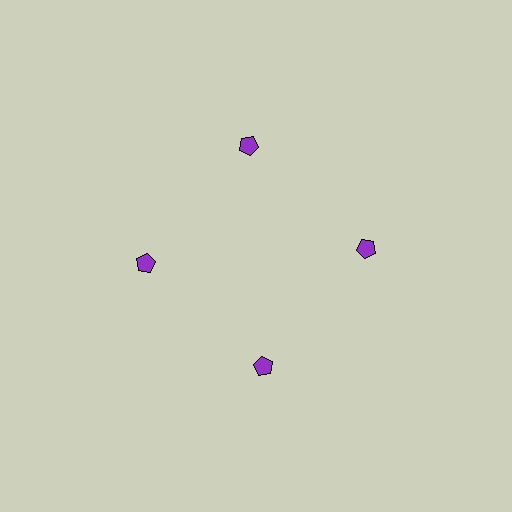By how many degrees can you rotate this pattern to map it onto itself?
The pattern maps onto itself every 90 degrees of rotation.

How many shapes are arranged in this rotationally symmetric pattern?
There are 4 shapes, arranged in 4 groups of 1.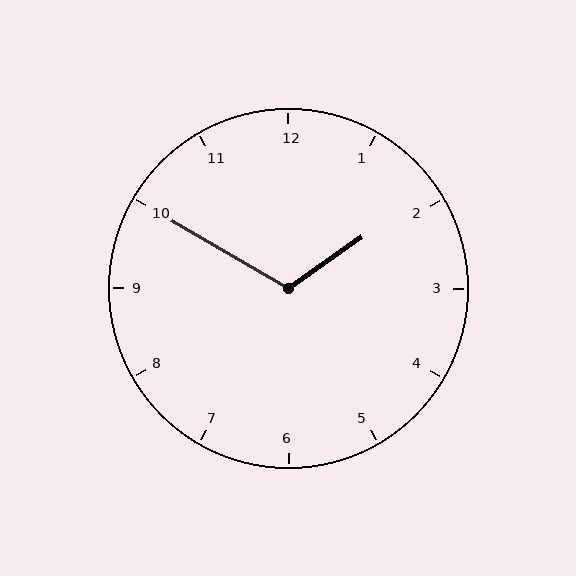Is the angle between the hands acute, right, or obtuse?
It is obtuse.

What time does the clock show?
1:50.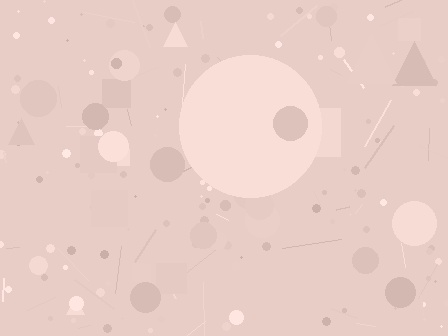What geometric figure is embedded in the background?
A circle is embedded in the background.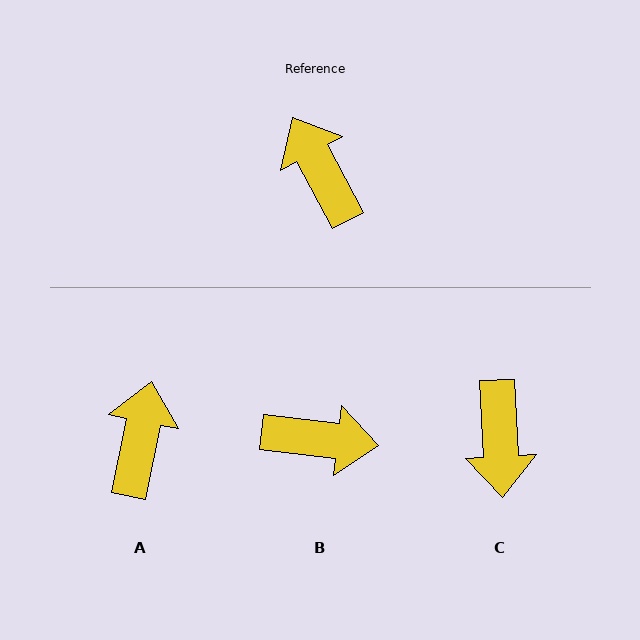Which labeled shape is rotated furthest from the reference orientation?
C, about 154 degrees away.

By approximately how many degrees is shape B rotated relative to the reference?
Approximately 125 degrees clockwise.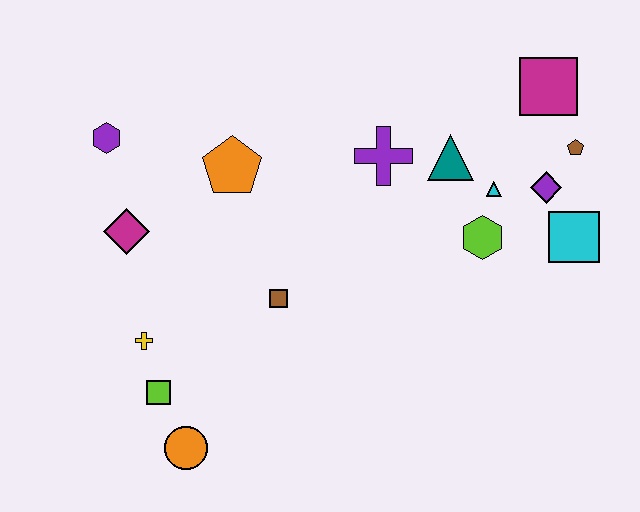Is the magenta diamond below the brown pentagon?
Yes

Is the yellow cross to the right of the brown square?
No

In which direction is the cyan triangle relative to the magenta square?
The cyan triangle is below the magenta square.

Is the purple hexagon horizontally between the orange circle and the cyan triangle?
No